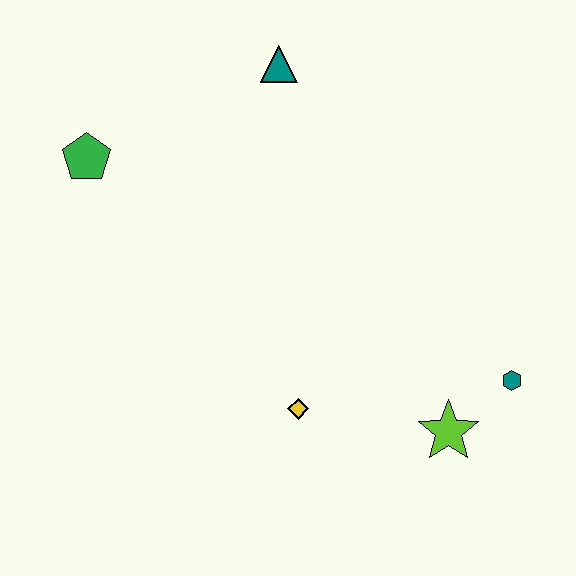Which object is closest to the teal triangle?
The green pentagon is closest to the teal triangle.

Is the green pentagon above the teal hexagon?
Yes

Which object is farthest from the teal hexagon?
The green pentagon is farthest from the teal hexagon.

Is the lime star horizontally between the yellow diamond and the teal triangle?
No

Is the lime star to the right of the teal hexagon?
No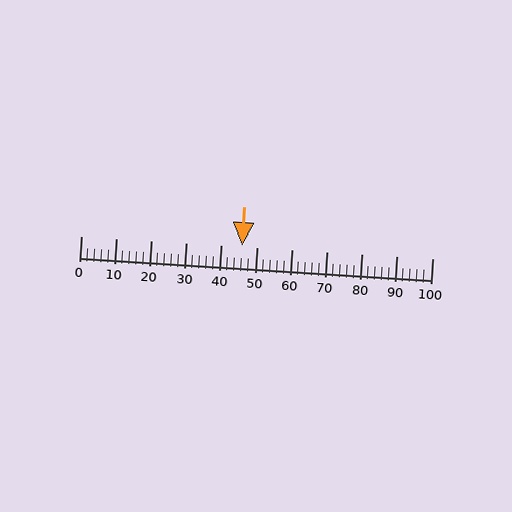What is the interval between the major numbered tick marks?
The major tick marks are spaced 10 units apart.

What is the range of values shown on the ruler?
The ruler shows values from 0 to 100.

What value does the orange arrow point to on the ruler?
The orange arrow points to approximately 46.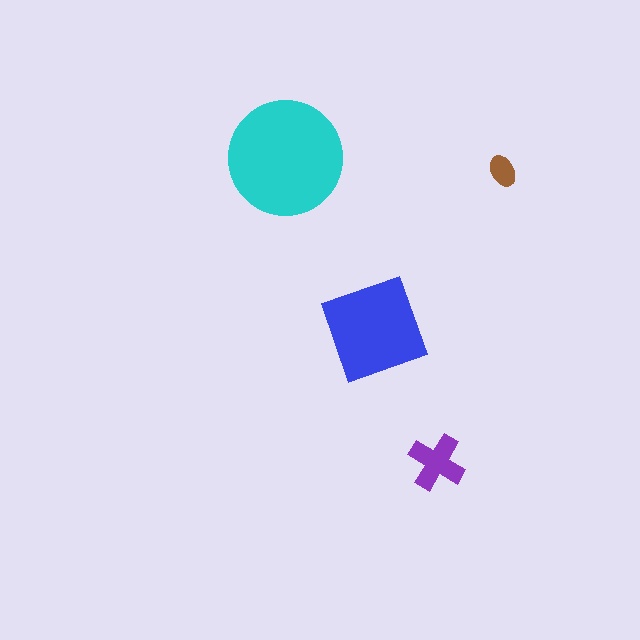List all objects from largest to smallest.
The cyan circle, the blue square, the purple cross, the brown ellipse.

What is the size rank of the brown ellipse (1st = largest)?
4th.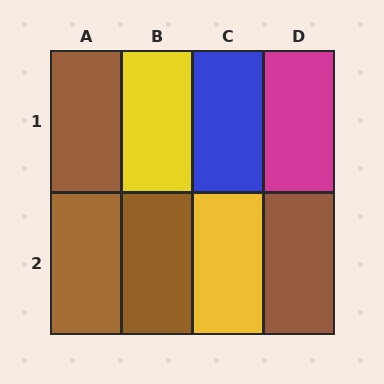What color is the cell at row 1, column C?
Blue.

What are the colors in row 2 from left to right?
Brown, brown, yellow, brown.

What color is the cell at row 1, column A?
Brown.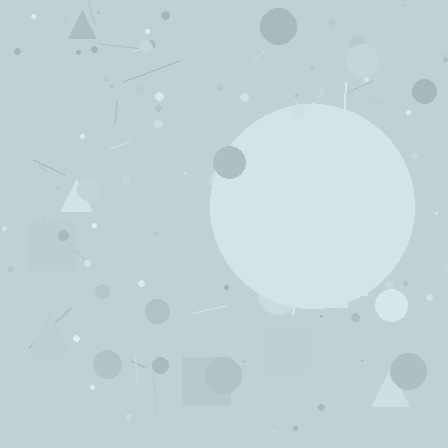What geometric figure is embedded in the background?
A circle is embedded in the background.